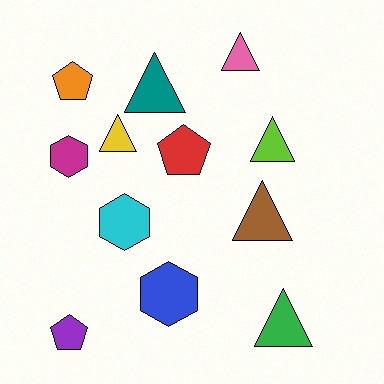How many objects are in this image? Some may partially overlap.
There are 12 objects.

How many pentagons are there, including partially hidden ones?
There are 3 pentagons.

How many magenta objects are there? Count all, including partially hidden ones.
There is 1 magenta object.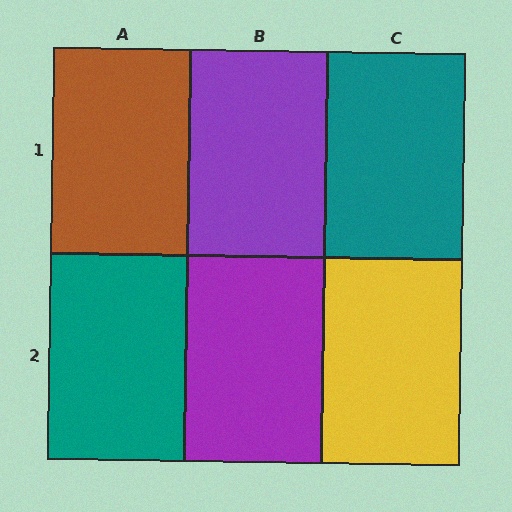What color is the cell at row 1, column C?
Teal.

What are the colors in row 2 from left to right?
Teal, purple, yellow.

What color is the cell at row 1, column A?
Brown.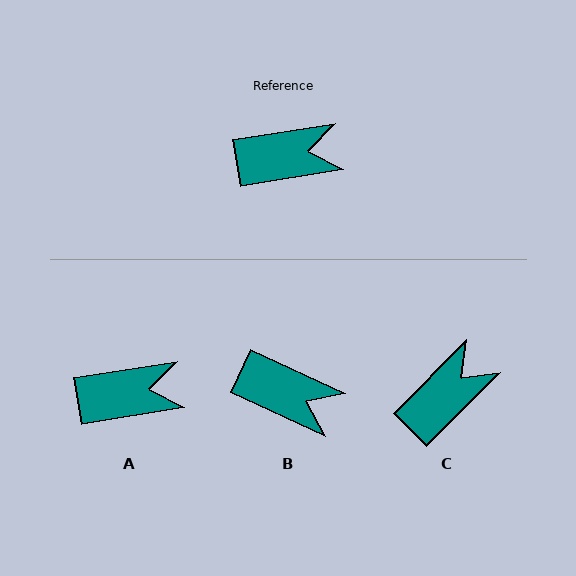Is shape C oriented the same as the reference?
No, it is off by about 36 degrees.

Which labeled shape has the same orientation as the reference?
A.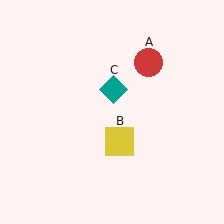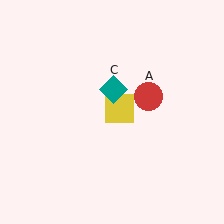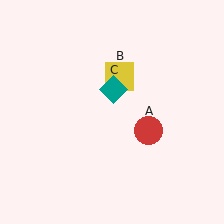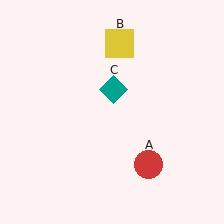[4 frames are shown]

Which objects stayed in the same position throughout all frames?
Teal diamond (object C) remained stationary.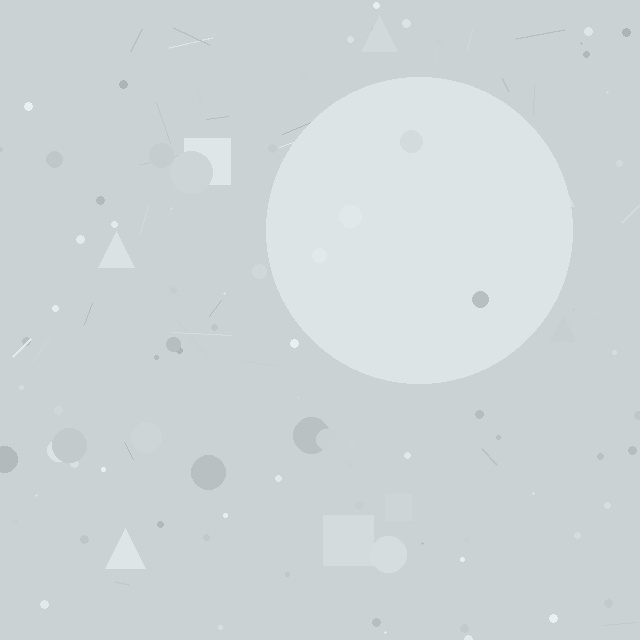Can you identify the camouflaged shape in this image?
The camouflaged shape is a circle.